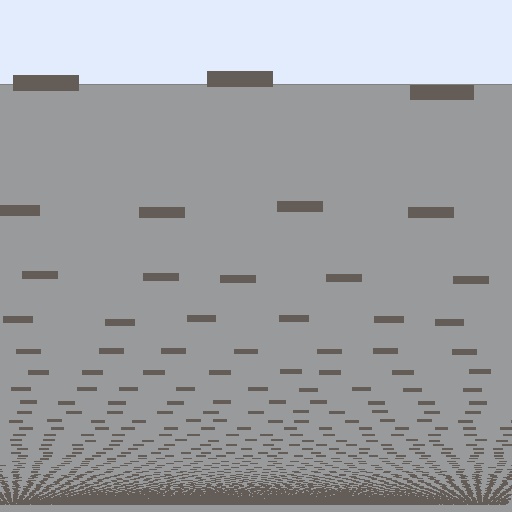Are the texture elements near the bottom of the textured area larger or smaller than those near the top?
Smaller. The gradient is inverted — elements near the bottom are smaller and denser.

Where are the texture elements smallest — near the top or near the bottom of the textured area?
Near the bottom.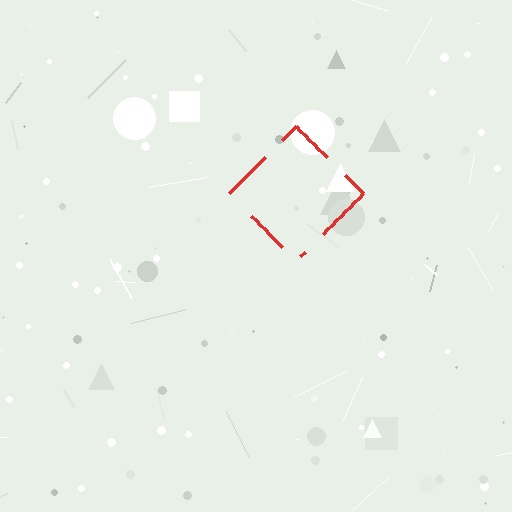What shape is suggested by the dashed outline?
The dashed outline suggests a diamond.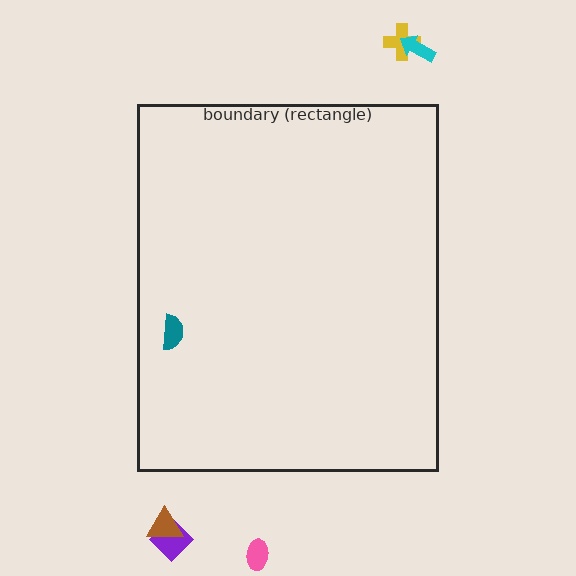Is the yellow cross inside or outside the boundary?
Outside.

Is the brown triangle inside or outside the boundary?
Outside.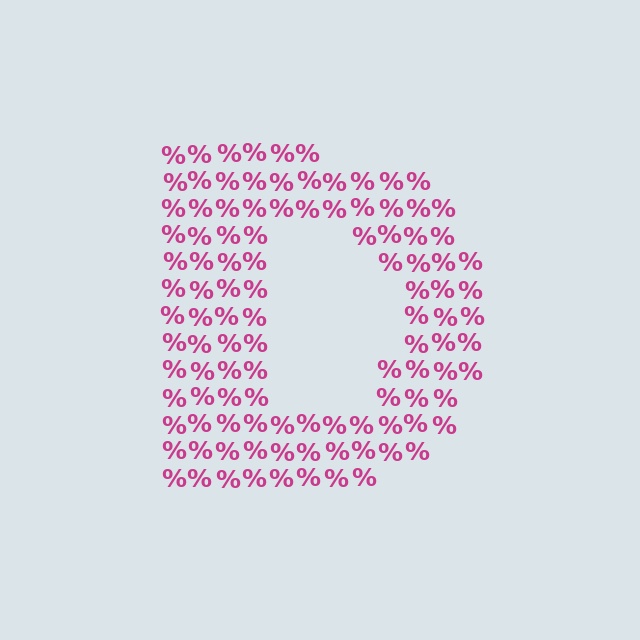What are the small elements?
The small elements are percent signs.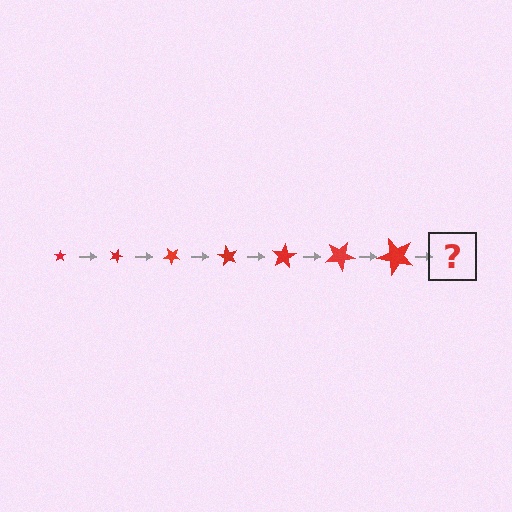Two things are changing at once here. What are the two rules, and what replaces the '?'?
The two rules are that the star grows larger each step and it rotates 20 degrees each step. The '?' should be a star, larger than the previous one and rotated 140 degrees from the start.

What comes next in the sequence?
The next element should be a star, larger than the previous one and rotated 140 degrees from the start.